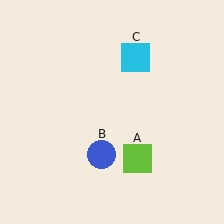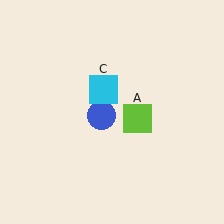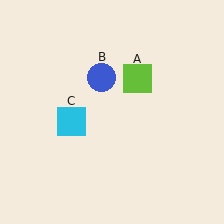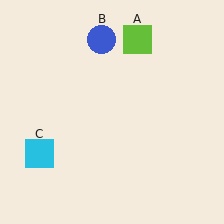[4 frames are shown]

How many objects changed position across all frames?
3 objects changed position: lime square (object A), blue circle (object B), cyan square (object C).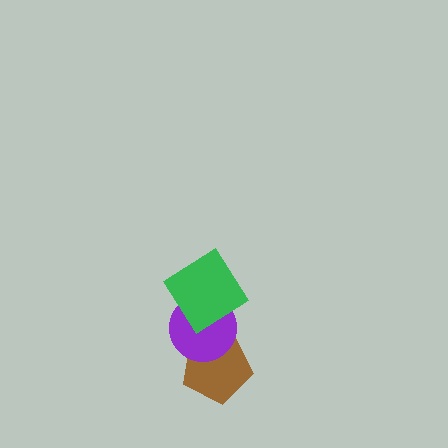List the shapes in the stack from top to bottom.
From top to bottom: the green diamond, the purple circle, the brown pentagon.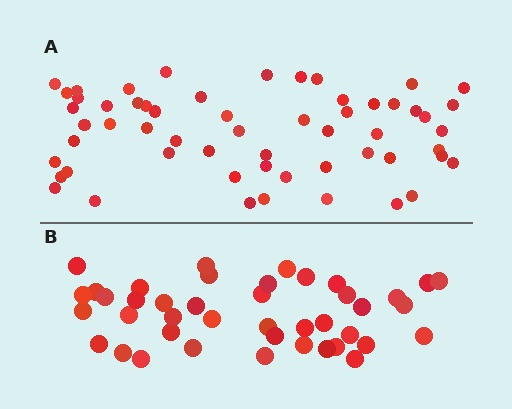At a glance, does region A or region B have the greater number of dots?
Region A (the top region) has more dots.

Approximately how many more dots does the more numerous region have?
Region A has approximately 15 more dots than region B.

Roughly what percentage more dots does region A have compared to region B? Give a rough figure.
About 35% more.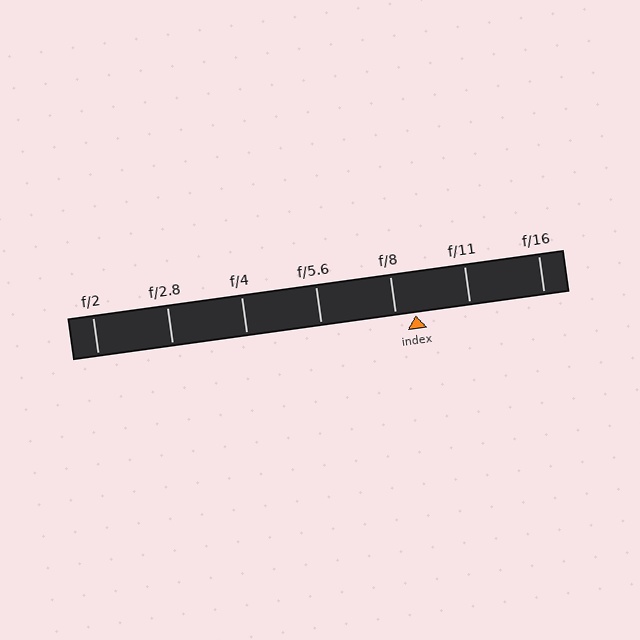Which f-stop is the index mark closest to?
The index mark is closest to f/8.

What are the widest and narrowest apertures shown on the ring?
The widest aperture shown is f/2 and the narrowest is f/16.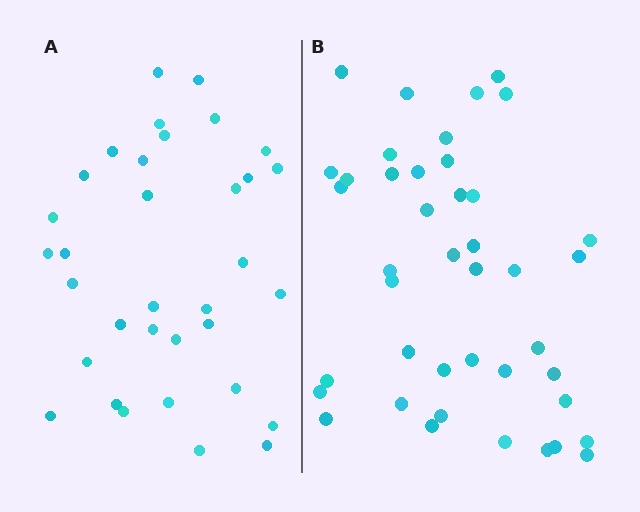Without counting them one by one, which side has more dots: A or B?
Region B (the right region) has more dots.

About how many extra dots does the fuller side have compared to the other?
Region B has roughly 8 or so more dots than region A.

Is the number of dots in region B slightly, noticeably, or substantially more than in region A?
Region B has only slightly more — the two regions are fairly close. The ratio is roughly 1.2 to 1.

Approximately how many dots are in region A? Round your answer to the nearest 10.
About 30 dots. (The exact count is 34, which rounds to 30.)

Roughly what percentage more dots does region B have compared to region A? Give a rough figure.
About 25% more.